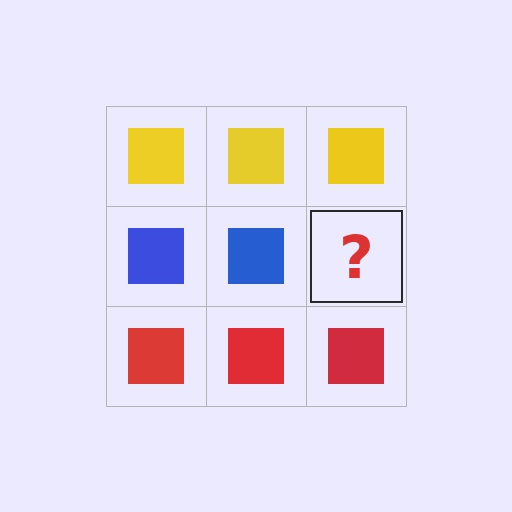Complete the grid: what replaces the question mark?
The question mark should be replaced with a blue square.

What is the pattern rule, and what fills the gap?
The rule is that each row has a consistent color. The gap should be filled with a blue square.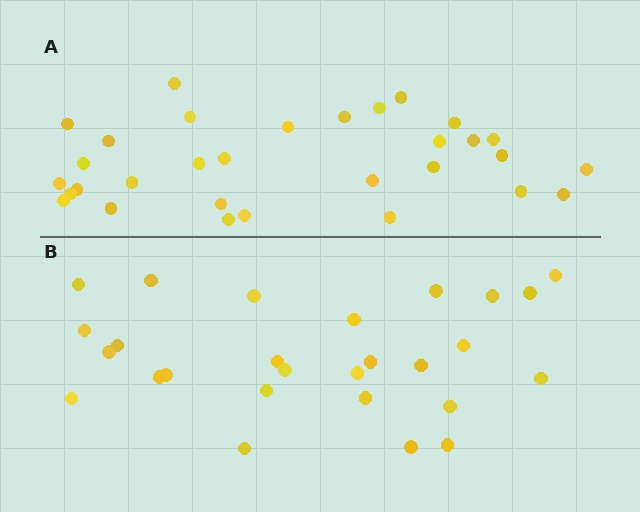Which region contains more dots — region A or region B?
Region A (the top region) has more dots.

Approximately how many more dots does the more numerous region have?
Region A has about 4 more dots than region B.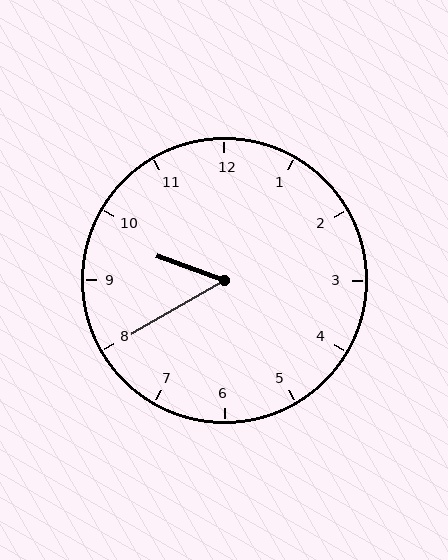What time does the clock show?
9:40.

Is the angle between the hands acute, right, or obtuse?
It is acute.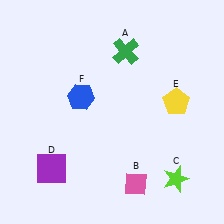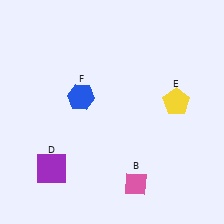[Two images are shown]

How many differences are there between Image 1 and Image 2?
There are 2 differences between the two images.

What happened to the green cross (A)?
The green cross (A) was removed in Image 2. It was in the top-right area of Image 1.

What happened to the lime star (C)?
The lime star (C) was removed in Image 2. It was in the bottom-right area of Image 1.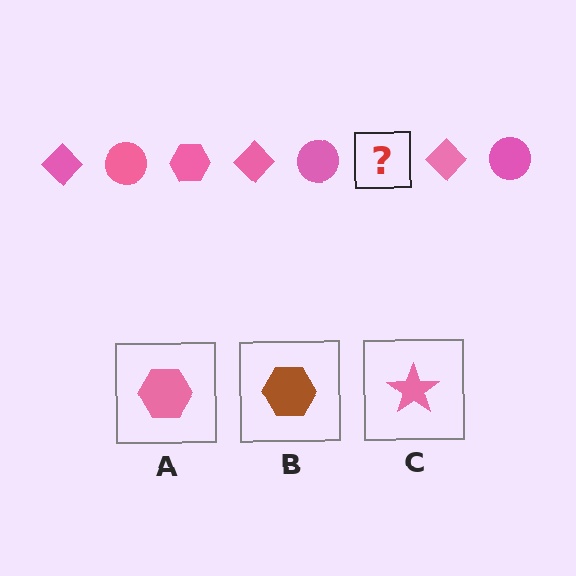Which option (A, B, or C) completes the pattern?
A.